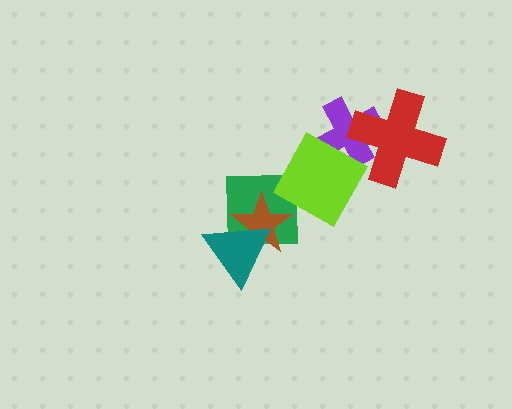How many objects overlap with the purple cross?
2 objects overlap with the purple cross.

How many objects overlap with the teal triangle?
2 objects overlap with the teal triangle.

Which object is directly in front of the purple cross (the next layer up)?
The lime square is directly in front of the purple cross.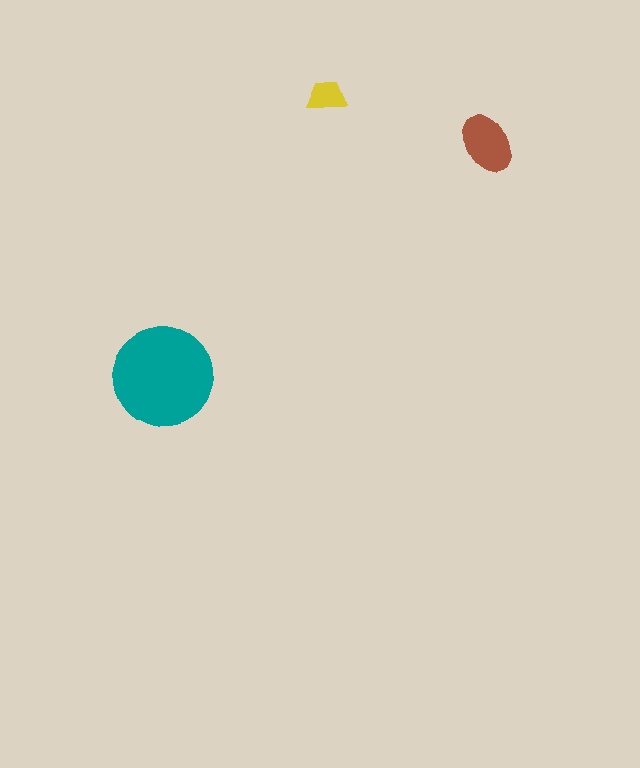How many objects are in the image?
There are 3 objects in the image.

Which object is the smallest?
The yellow trapezoid.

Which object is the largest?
The teal circle.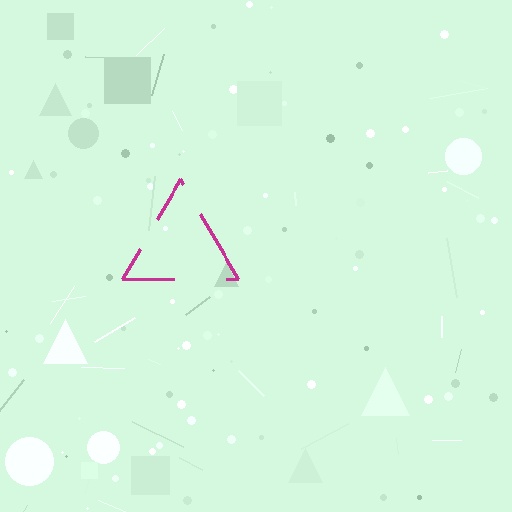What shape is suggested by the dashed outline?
The dashed outline suggests a triangle.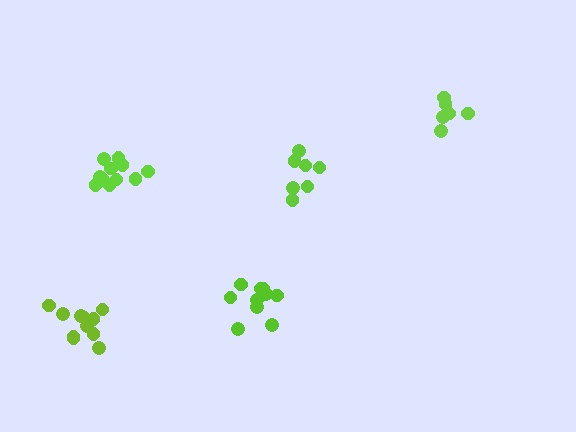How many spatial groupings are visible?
There are 5 spatial groupings.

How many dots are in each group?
Group 1: 6 dots, Group 2: 7 dots, Group 3: 11 dots, Group 4: 11 dots, Group 5: 10 dots (45 total).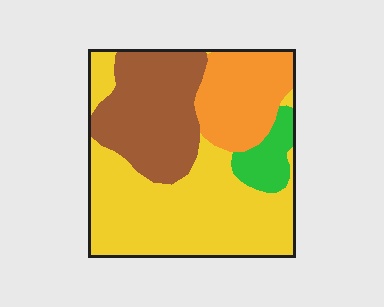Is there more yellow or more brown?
Yellow.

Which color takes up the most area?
Yellow, at roughly 45%.